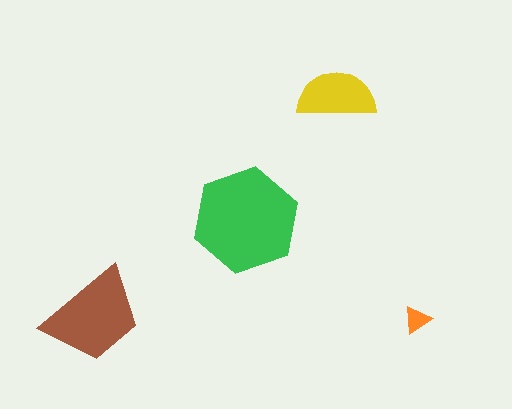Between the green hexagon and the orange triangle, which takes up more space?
The green hexagon.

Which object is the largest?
The green hexagon.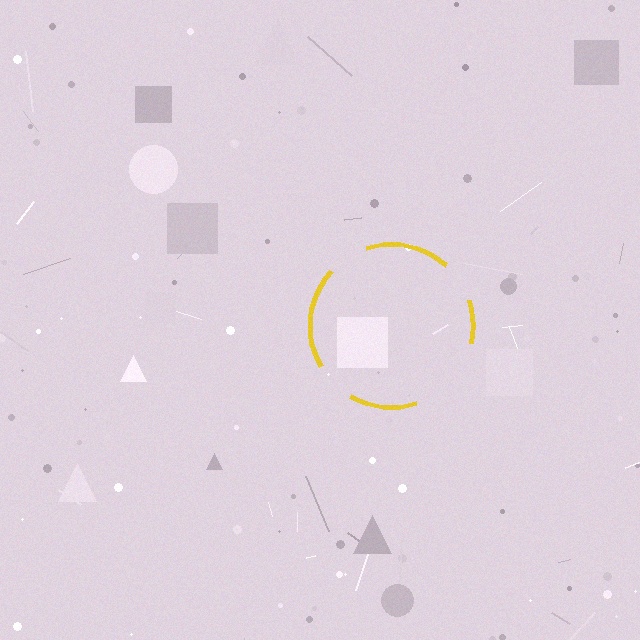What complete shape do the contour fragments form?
The contour fragments form a circle.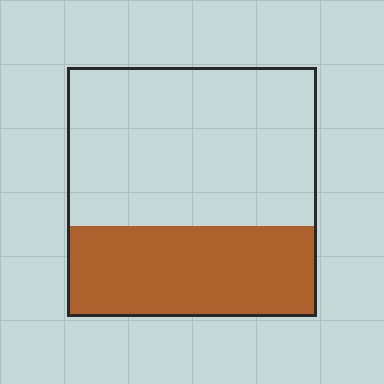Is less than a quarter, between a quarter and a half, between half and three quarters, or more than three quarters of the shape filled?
Between a quarter and a half.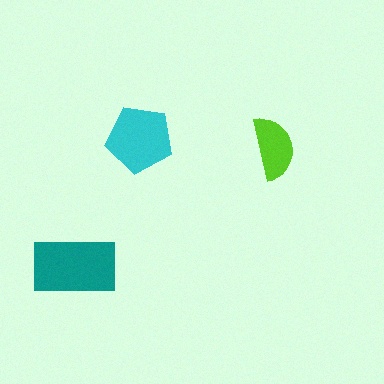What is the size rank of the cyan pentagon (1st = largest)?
2nd.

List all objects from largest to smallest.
The teal rectangle, the cyan pentagon, the lime semicircle.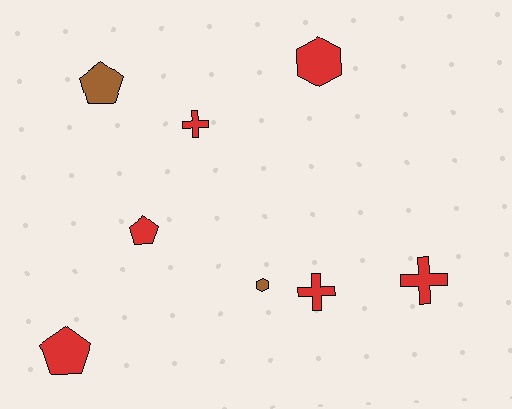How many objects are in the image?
There are 8 objects.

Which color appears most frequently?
Red, with 6 objects.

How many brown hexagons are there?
There is 1 brown hexagon.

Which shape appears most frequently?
Pentagon, with 3 objects.